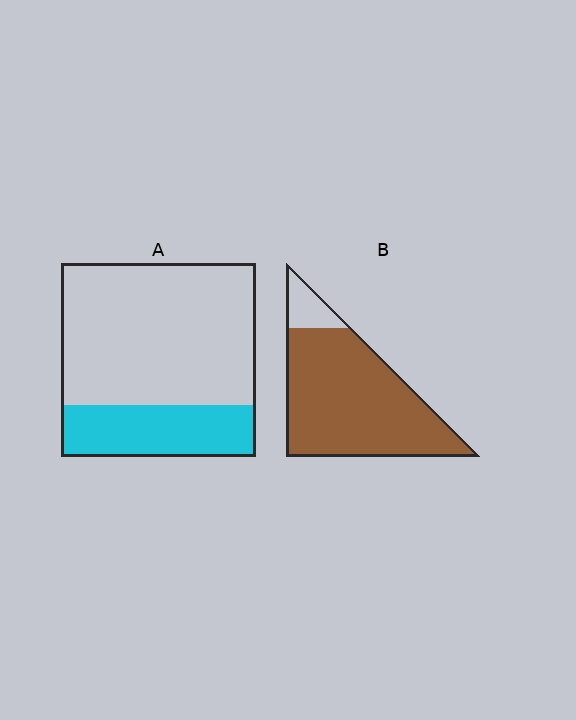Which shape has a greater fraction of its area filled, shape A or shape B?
Shape B.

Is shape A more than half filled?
No.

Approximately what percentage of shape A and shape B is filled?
A is approximately 25% and B is approximately 90%.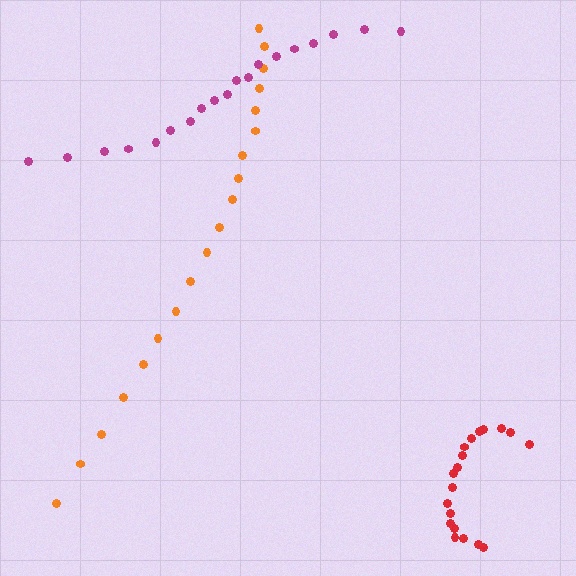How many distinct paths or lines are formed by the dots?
There are 3 distinct paths.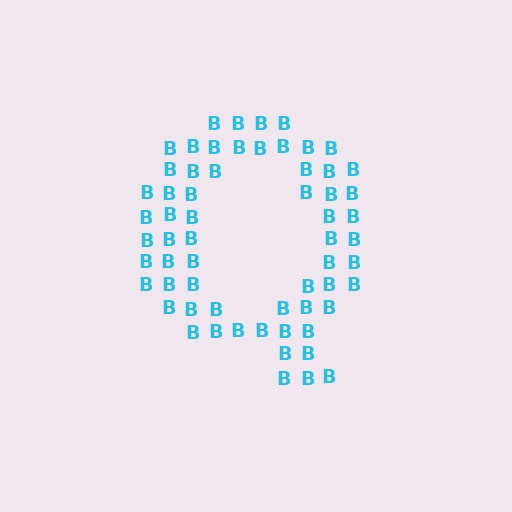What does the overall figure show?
The overall figure shows the letter Q.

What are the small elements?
The small elements are letter B's.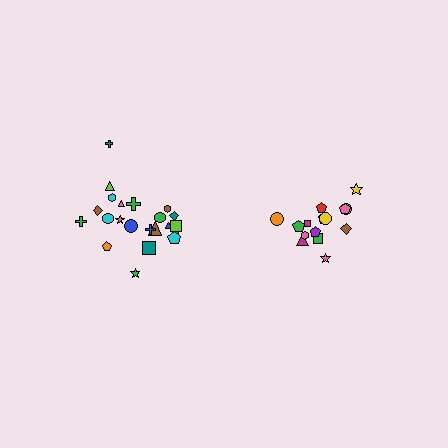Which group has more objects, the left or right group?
The left group.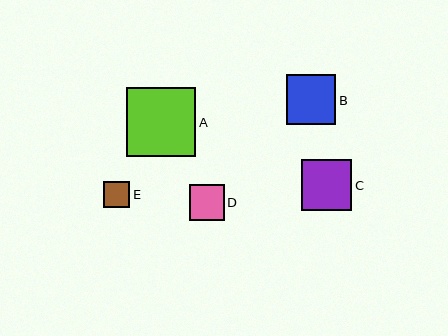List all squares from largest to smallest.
From largest to smallest: A, C, B, D, E.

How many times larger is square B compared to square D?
Square B is approximately 1.4 times the size of square D.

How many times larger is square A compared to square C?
Square A is approximately 1.4 times the size of square C.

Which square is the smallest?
Square E is the smallest with a size of approximately 26 pixels.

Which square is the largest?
Square A is the largest with a size of approximately 69 pixels.